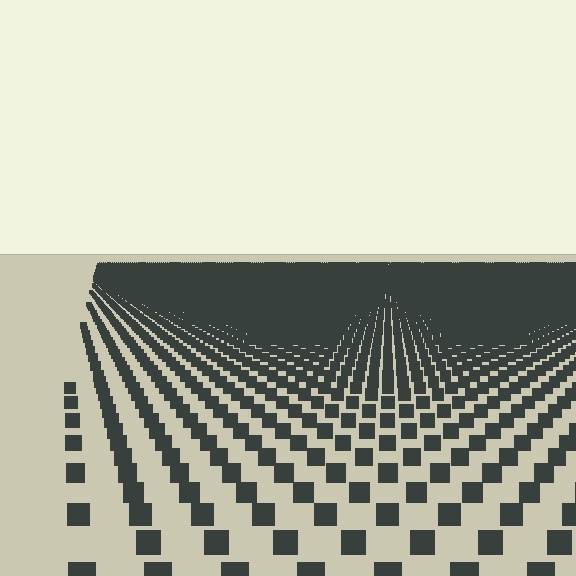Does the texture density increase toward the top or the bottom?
Density increases toward the top.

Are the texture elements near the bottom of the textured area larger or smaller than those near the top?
Larger. Near the bottom, elements are closer to the viewer and appear at a bigger on-screen size.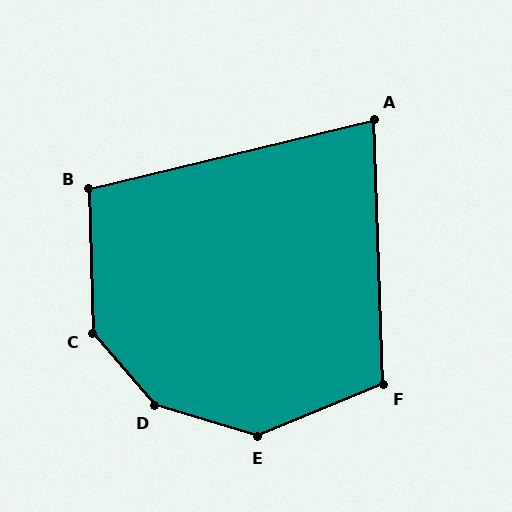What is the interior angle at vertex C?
Approximately 141 degrees (obtuse).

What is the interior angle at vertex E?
Approximately 140 degrees (obtuse).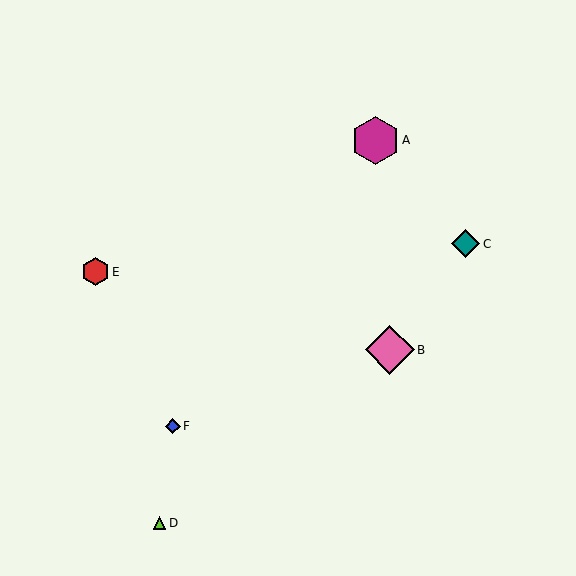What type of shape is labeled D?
Shape D is a lime triangle.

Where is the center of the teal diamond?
The center of the teal diamond is at (465, 244).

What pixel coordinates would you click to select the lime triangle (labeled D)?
Click at (160, 523) to select the lime triangle D.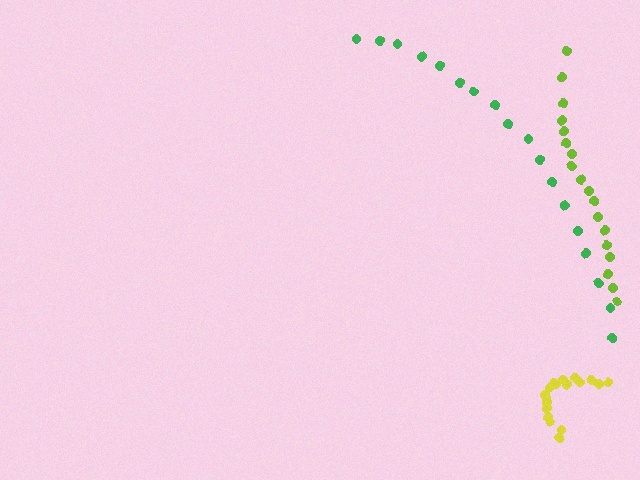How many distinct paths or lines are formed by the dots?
There are 3 distinct paths.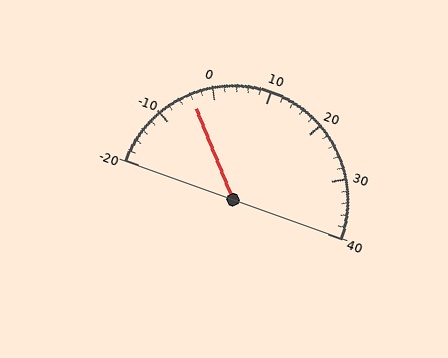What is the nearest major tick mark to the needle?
The nearest major tick mark is 0.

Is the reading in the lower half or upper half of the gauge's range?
The reading is in the lower half of the range (-20 to 40).